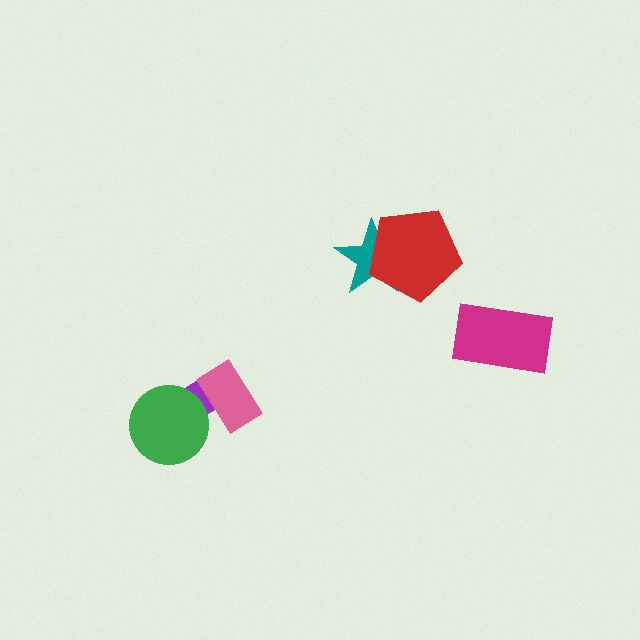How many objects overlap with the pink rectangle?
1 object overlaps with the pink rectangle.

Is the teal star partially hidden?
Yes, it is partially covered by another shape.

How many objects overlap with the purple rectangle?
2 objects overlap with the purple rectangle.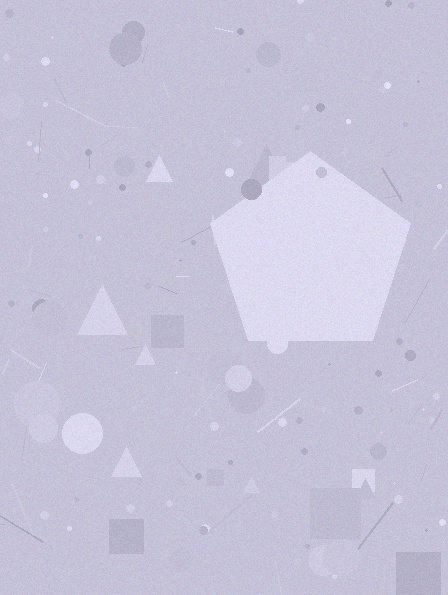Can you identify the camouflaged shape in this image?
The camouflaged shape is a pentagon.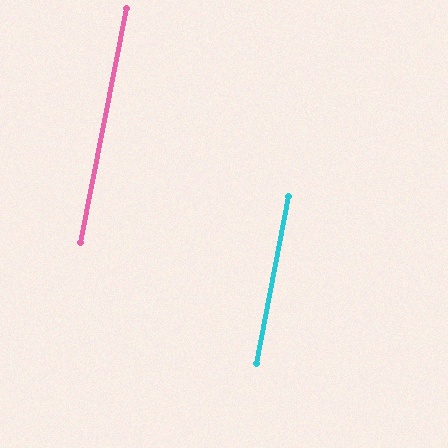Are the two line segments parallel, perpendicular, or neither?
Parallel — their directions differ by only 0.6°.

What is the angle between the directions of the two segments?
Approximately 1 degree.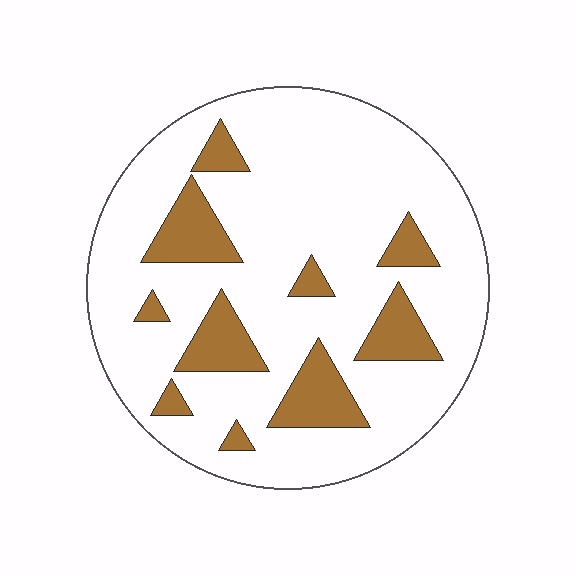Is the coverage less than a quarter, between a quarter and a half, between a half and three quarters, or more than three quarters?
Less than a quarter.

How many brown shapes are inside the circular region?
10.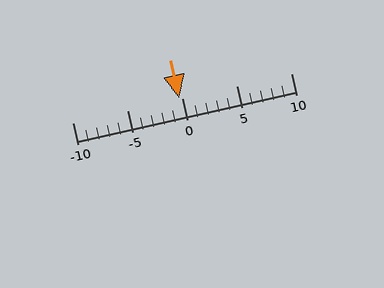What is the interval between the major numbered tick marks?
The major tick marks are spaced 5 units apart.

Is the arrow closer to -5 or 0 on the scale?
The arrow is closer to 0.